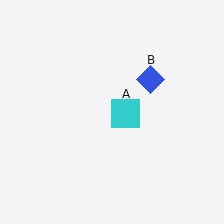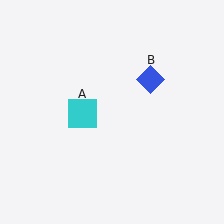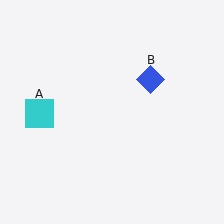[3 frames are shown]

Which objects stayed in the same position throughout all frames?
Blue diamond (object B) remained stationary.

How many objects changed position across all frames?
1 object changed position: cyan square (object A).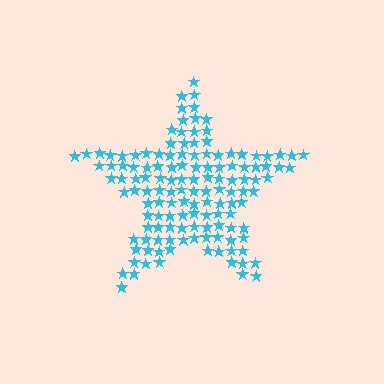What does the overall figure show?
The overall figure shows a star.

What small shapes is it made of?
It is made of small stars.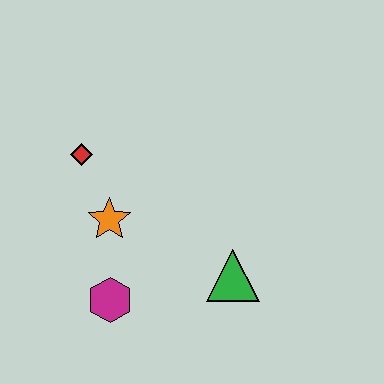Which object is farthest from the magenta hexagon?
The red diamond is farthest from the magenta hexagon.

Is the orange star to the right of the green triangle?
No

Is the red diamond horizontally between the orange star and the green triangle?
No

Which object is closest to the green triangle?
The magenta hexagon is closest to the green triangle.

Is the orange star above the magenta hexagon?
Yes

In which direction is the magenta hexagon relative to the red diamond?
The magenta hexagon is below the red diamond.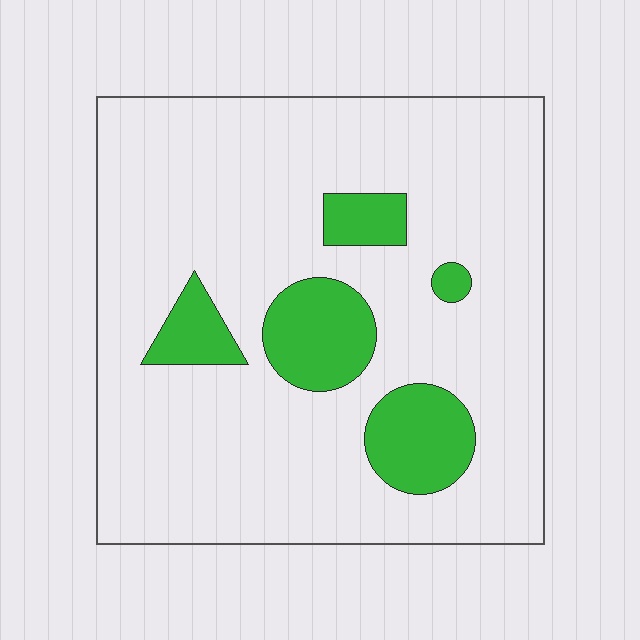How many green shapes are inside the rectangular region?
5.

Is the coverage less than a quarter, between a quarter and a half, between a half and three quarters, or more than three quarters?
Less than a quarter.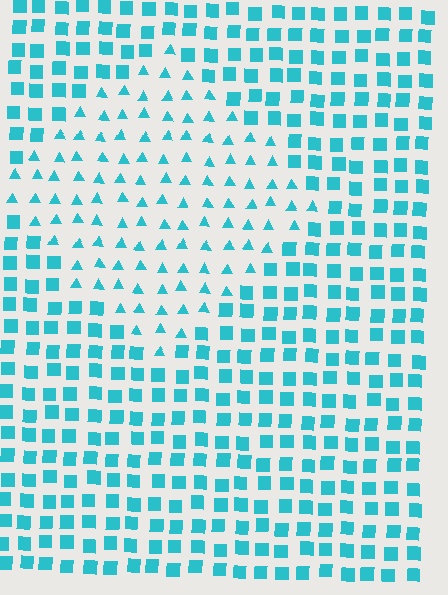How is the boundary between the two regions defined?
The boundary is defined by a change in element shape: triangles inside vs. squares outside. All elements share the same color and spacing.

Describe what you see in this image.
The image is filled with small cyan elements arranged in a uniform grid. A diamond-shaped region contains triangles, while the surrounding area contains squares. The boundary is defined purely by the change in element shape.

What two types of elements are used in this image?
The image uses triangles inside the diamond region and squares outside it.